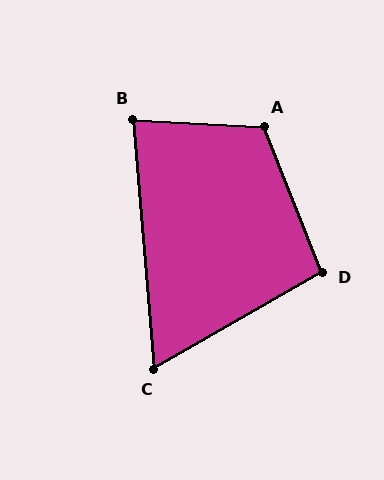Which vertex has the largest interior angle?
A, at approximately 115 degrees.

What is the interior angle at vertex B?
Approximately 82 degrees (acute).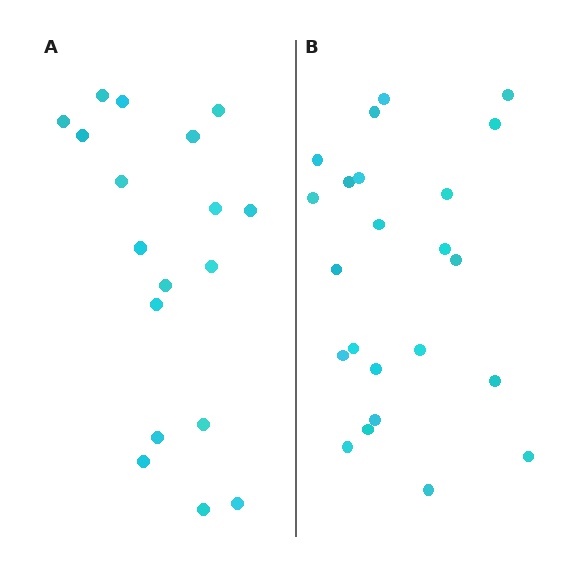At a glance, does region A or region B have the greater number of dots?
Region B (the right region) has more dots.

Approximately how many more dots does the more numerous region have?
Region B has about 5 more dots than region A.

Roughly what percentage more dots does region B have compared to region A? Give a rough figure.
About 30% more.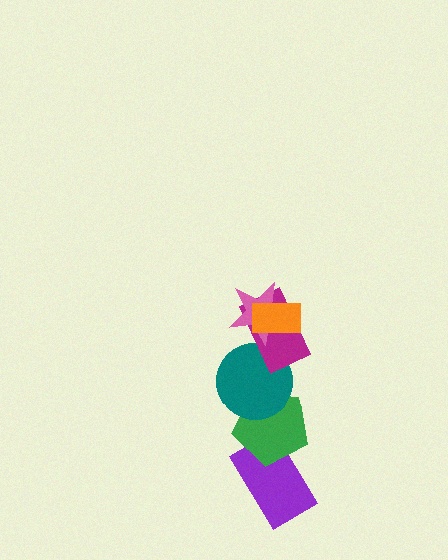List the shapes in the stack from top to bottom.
From top to bottom: the orange rectangle, the pink star, the magenta rectangle, the teal circle, the green pentagon, the purple rectangle.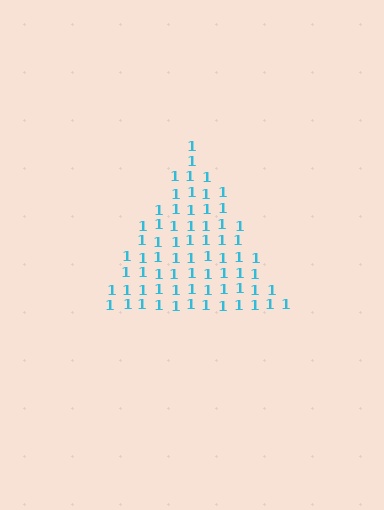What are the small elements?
The small elements are digit 1's.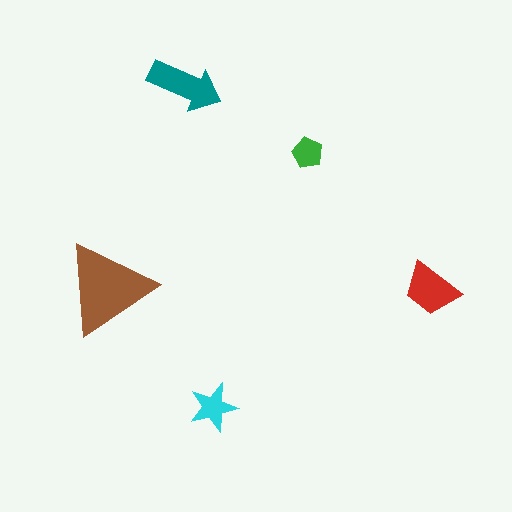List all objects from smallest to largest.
The green pentagon, the cyan star, the red trapezoid, the teal arrow, the brown triangle.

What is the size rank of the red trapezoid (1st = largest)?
3rd.